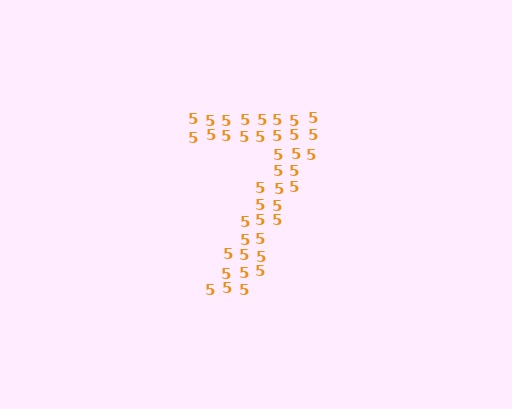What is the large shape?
The large shape is the digit 7.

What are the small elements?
The small elements are digit 5's.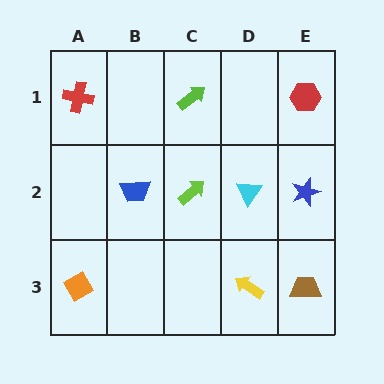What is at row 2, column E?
A blue star.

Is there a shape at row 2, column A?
No, that cell is empty.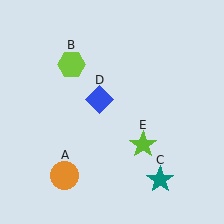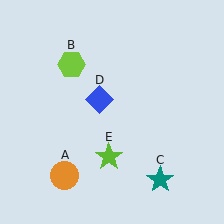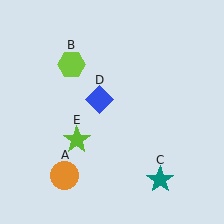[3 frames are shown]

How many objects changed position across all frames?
1 object changed position: lime star (object E).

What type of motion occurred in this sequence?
The lime star (object E) rotated clockwise around the center of the scene.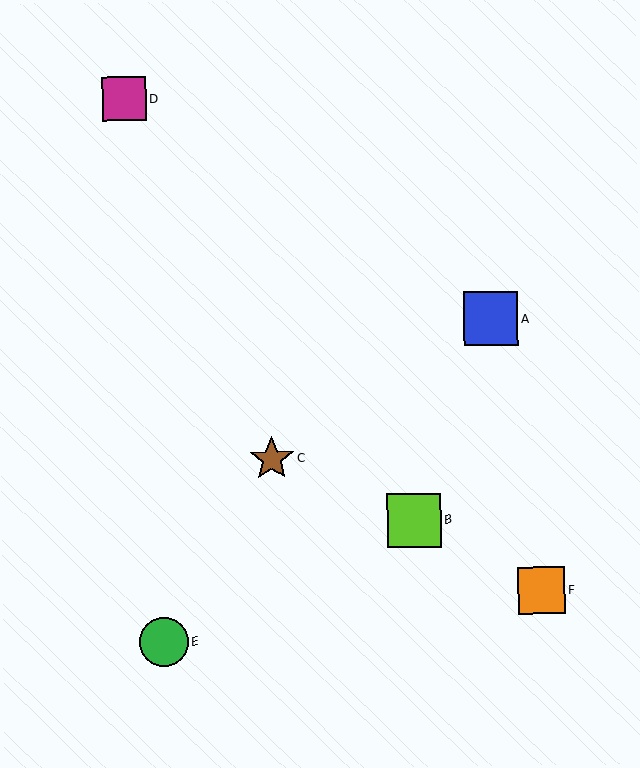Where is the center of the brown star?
The center of the brown star is at (272, 459).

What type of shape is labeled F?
Shape F is an orange square.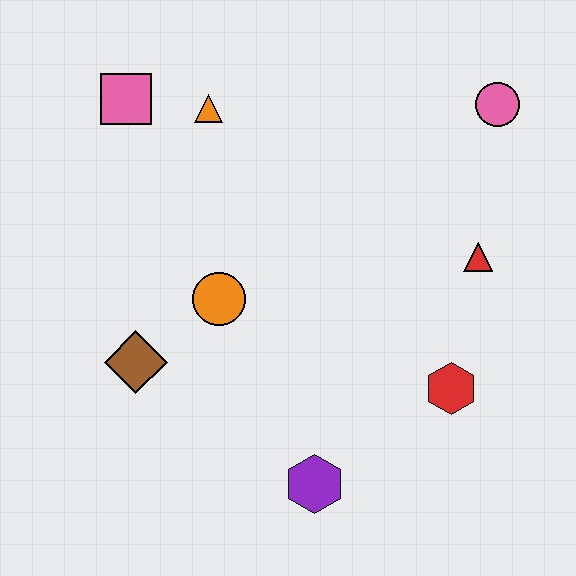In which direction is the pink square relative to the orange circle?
The pink square is above the orange circle.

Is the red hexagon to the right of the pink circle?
No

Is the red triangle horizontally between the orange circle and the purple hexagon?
No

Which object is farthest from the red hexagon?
The pink square is farthest from the red hexagon.